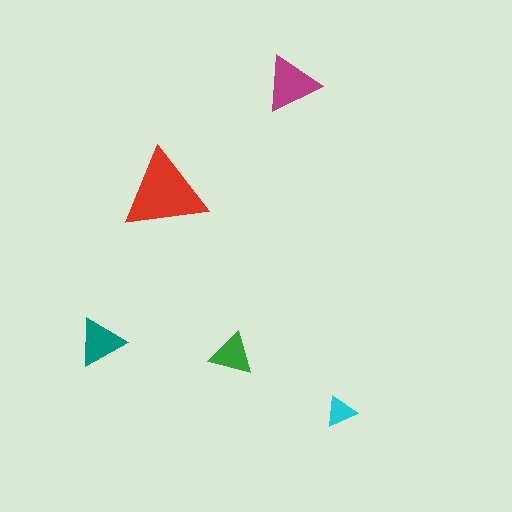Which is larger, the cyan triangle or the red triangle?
The red one.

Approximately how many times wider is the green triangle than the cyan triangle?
About 1.5 times wider.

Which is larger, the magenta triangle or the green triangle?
The magenta one.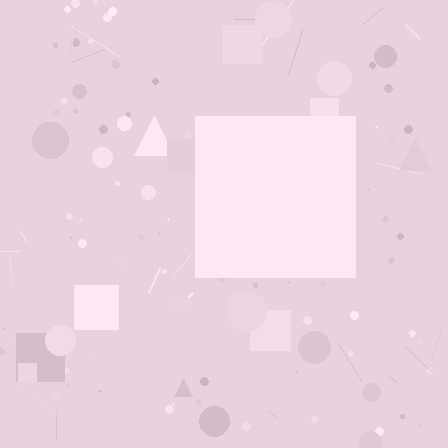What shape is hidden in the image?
A square is hidden in the image.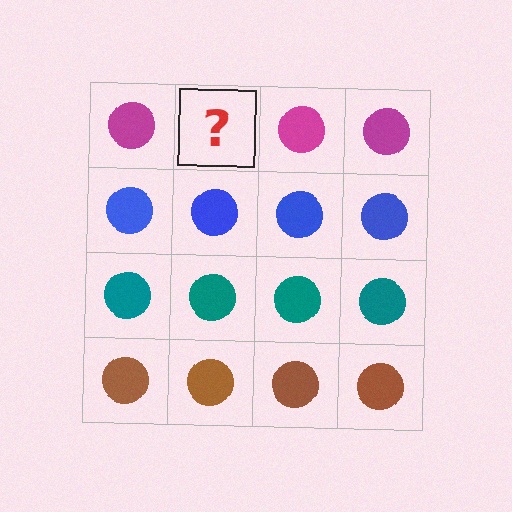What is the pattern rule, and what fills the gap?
The rule is that each row has a consistent color. The gap should be filled with a magenta circle.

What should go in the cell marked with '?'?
The missing cell should contain a magenta circle.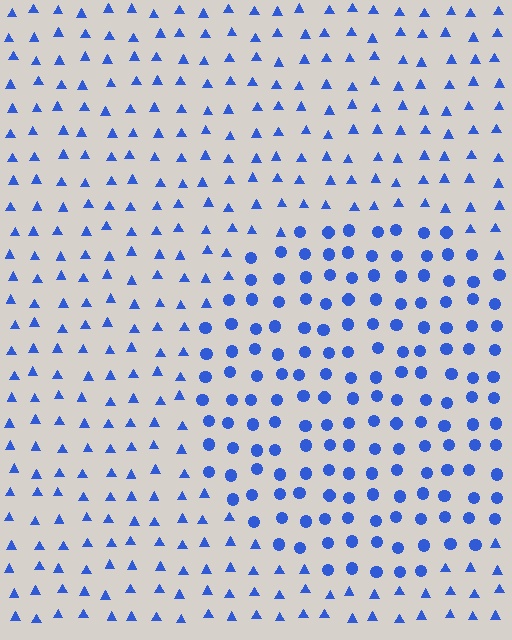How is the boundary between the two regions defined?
The boundary is defined by a change in element shape: circles inside vs. triangles outside. All elements share the same color and spacing.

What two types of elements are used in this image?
The image uses circles inside the circle region and triangles outside it.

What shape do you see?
I see a circle.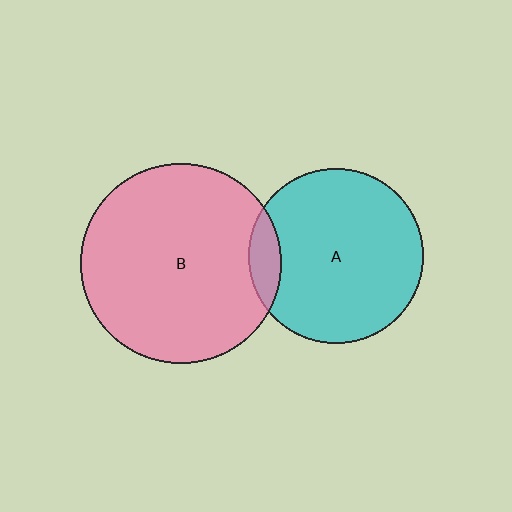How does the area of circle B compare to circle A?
Approximately 1.3 times.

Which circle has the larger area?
Circle B (pink).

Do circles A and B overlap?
Yes.